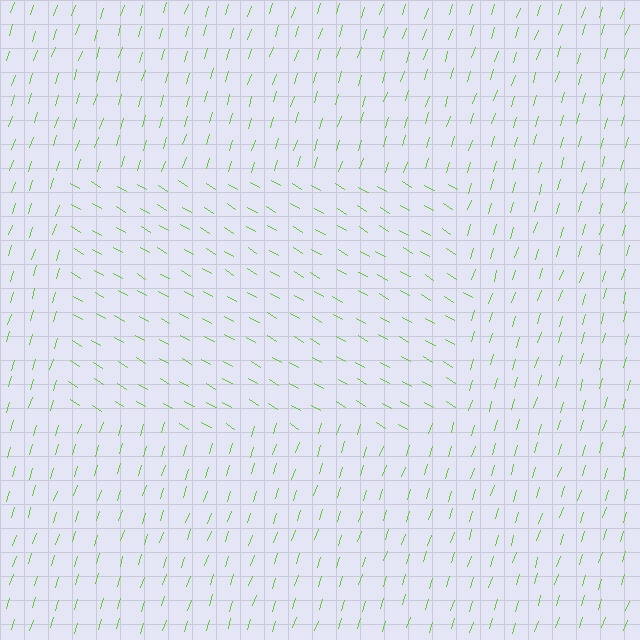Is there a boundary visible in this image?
Yes, there is a texture boundary formed by a change in line orientation.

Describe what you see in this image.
The image is filled with small lime line segments. A rectangle region in the image has lines oriented differently from the surrounding lines, creating a visible texture boundary.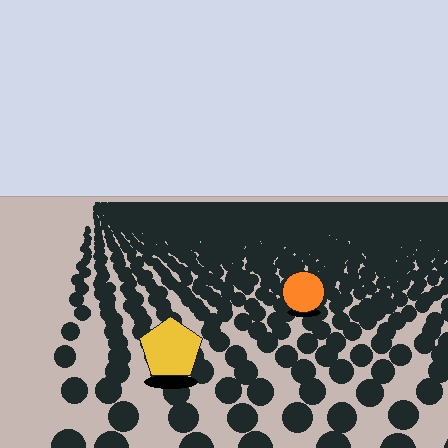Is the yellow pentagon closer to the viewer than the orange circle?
Yes. The yellow pentagon is closer — you can tell from the texture gradient: the ground texture is coarser near it.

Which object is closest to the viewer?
The yellow pentagon is closest. The texture marks near it are larger and more spread out.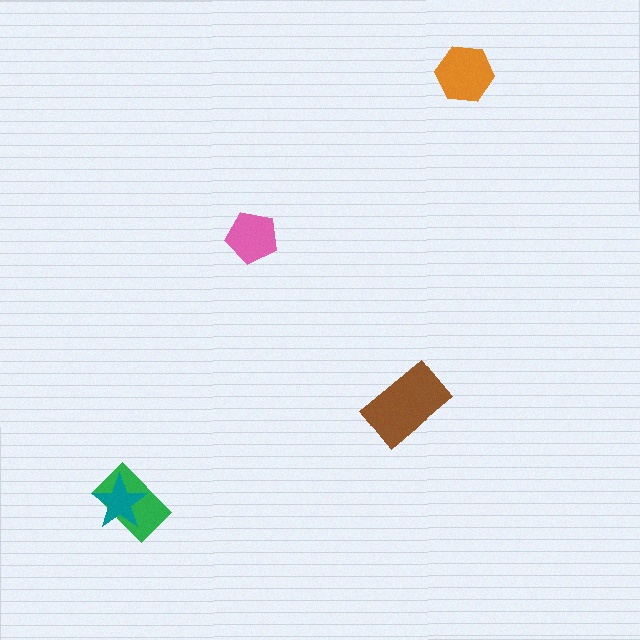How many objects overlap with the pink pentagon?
0 objects overlap with the pink pentagon.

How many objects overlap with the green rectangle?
1 object overlaps with the green rectangle.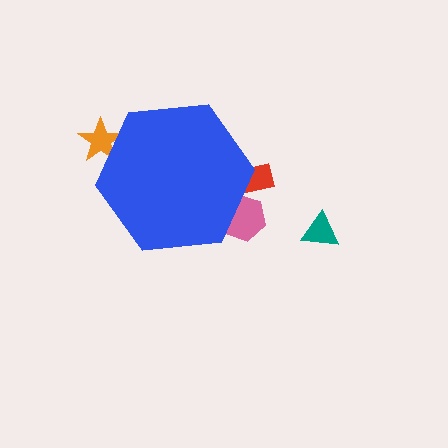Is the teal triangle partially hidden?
No, the teal triangle is fully visible.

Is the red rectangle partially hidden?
Yes, the red rectangle is partially hidden behind the blue hexagon.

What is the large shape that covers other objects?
A blue hexagon.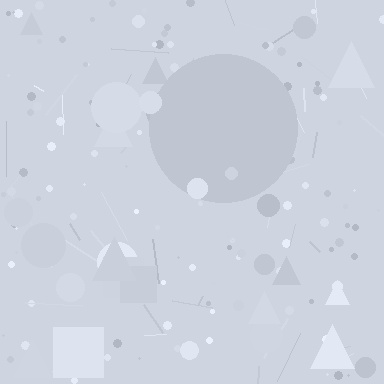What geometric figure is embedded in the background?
A circle is embedded in the background.